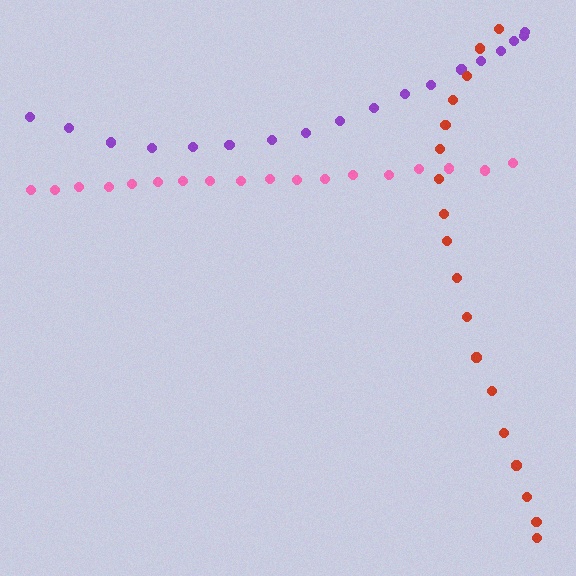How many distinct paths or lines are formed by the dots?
There are 3 distinct paths.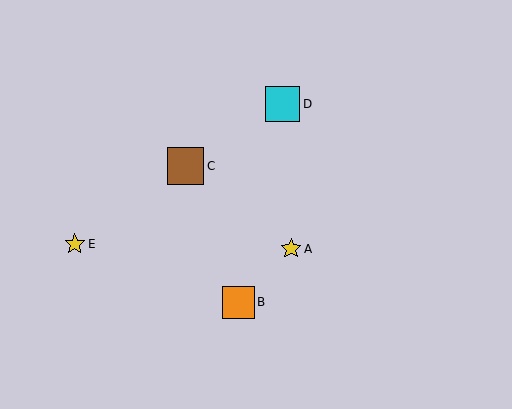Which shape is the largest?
The brown square (labeled C) is the largest.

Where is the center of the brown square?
The center of the brown square is at (186, 166).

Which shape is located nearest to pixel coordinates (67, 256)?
The yellow star (labeled E) at (75, 244) is nearest to that location.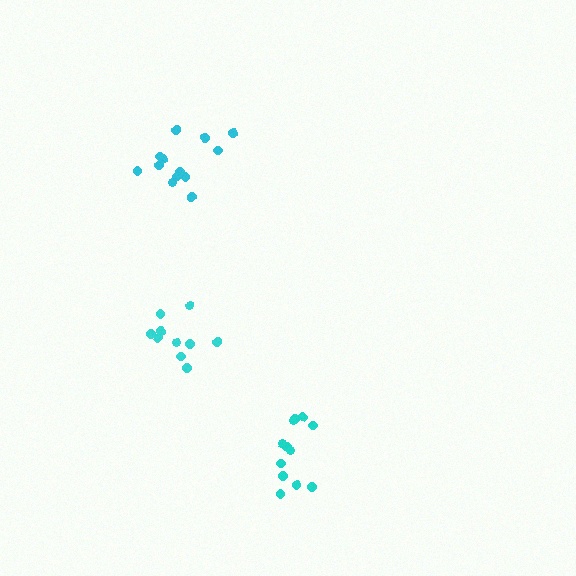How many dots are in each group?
Group 1: 10 dots, Group 2: 13 dots, Group 3: 12 dots (35 total).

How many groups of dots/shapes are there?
There are 3 groups.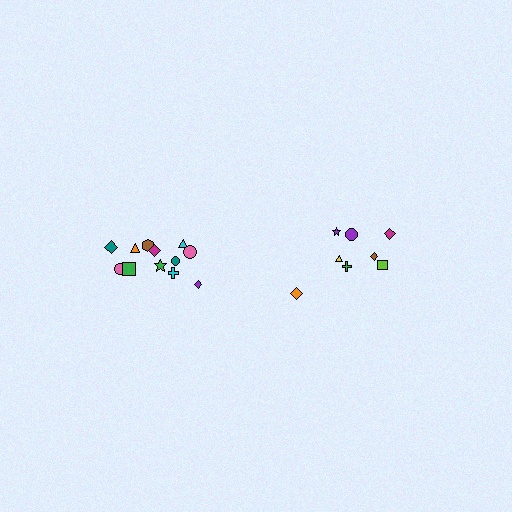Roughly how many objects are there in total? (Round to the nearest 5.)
Roughly 20 objects in total.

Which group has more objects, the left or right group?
The left group.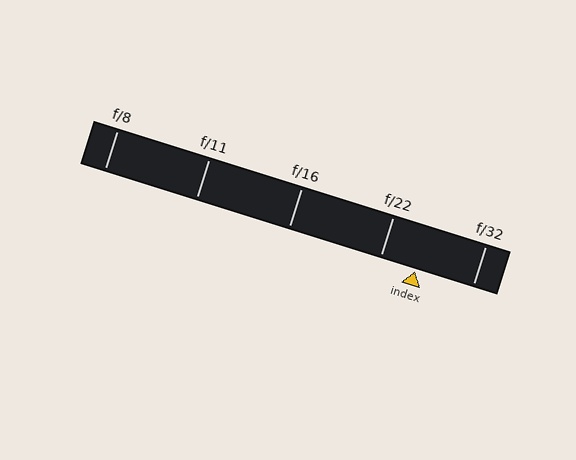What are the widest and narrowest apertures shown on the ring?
The widest aperture shown is f/8 and the narrowest is f/32.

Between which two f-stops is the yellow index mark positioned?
The index mark is between f/22 and f/32.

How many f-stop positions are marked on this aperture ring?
There are 5 f-stop positions marked.